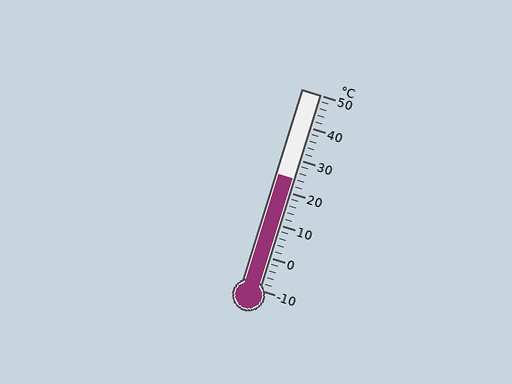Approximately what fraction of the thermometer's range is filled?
The thermometer is filled to approximately 55% of its range.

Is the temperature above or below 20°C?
The temperature is above 20°C.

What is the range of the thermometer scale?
The thermometer scale ranges from -10°C to 50°C.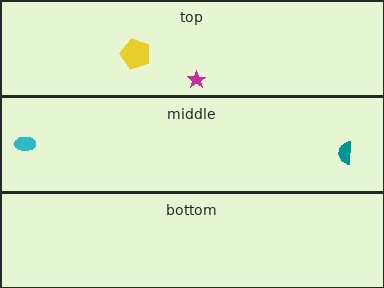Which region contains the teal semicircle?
The middle region.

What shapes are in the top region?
The yellow pentagon, the magenta star.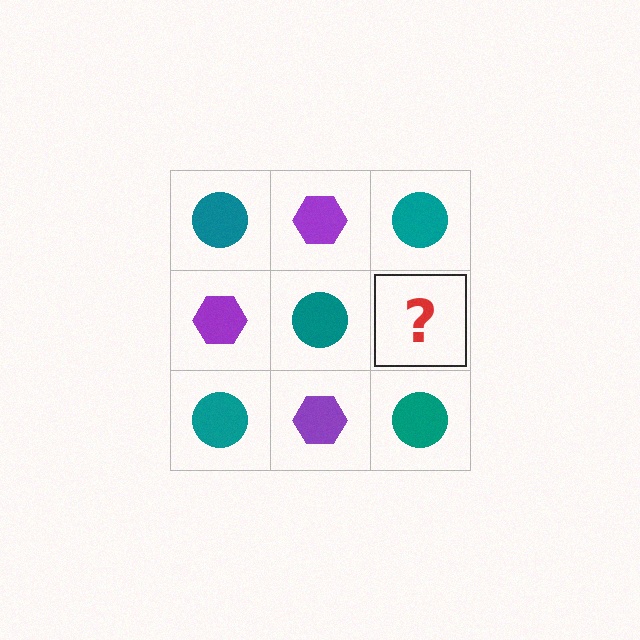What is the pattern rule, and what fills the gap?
The rule is that it alternates teal circle and purple hexagon in a checkerboard pattern. The gap should be filled with a purple hexagon.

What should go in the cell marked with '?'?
The missing cell should contain a purple hexagon.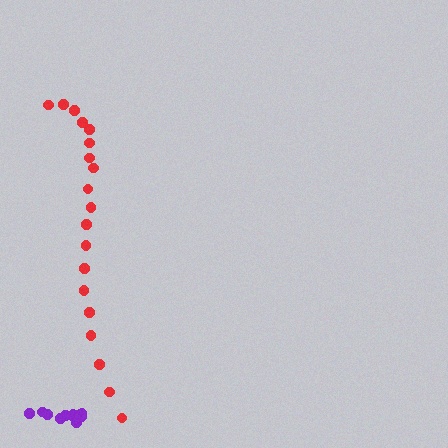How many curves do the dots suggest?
There are 2 distinct paths.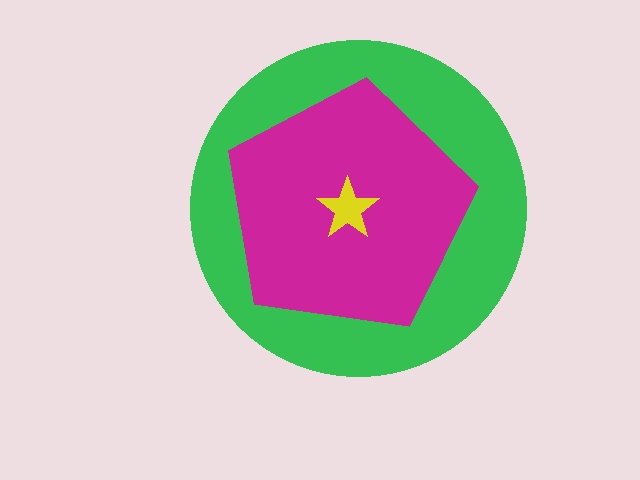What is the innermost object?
The yellow star.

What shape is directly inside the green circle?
The magenta pentagon.